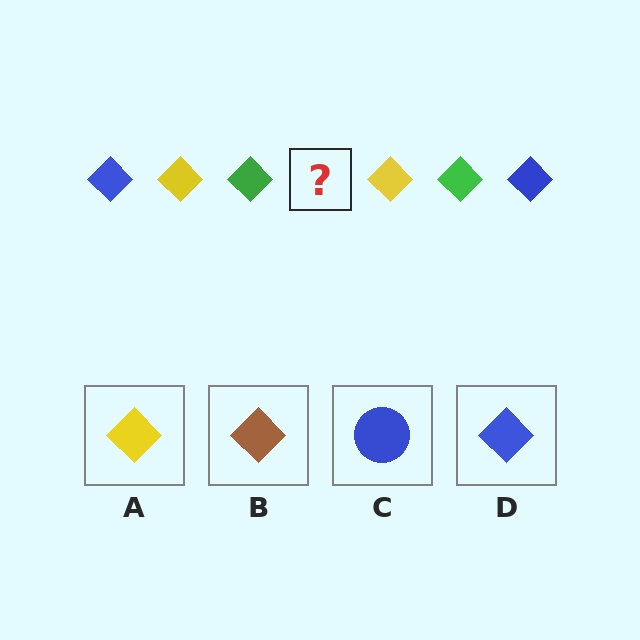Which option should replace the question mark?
Option D.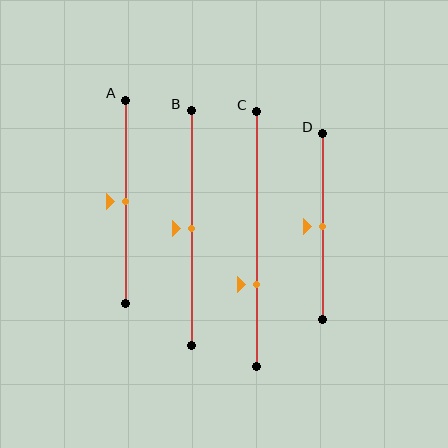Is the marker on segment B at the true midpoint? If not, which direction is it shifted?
Yes, the marker on segment B is at the true midpoint.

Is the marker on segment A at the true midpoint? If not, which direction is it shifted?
Yes, the marker on segment A is at the true midpoint.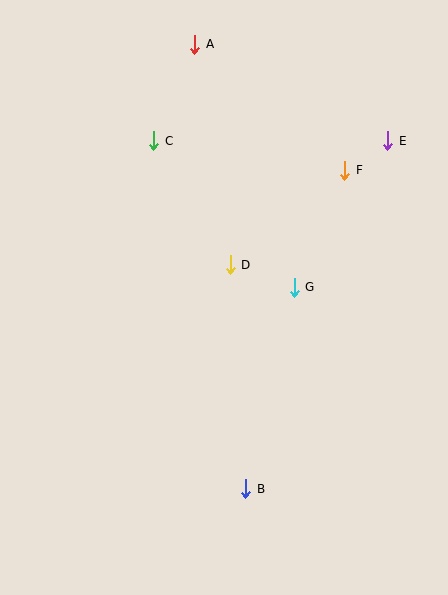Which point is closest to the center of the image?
Point D at (230, 265) is closest to the center.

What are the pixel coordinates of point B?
Point B is at (246, 489).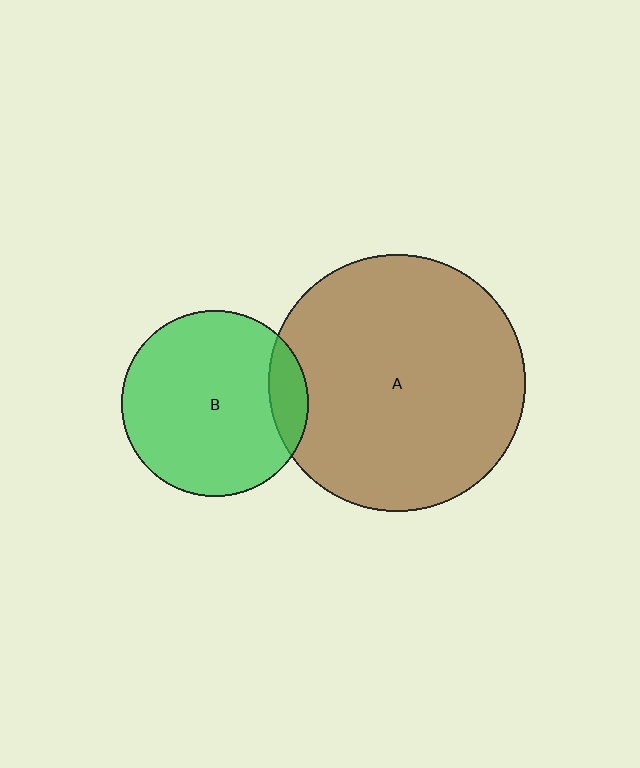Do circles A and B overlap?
Yes.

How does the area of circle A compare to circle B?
Approximately 1.9 times.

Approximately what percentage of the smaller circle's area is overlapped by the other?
Approximately 10%.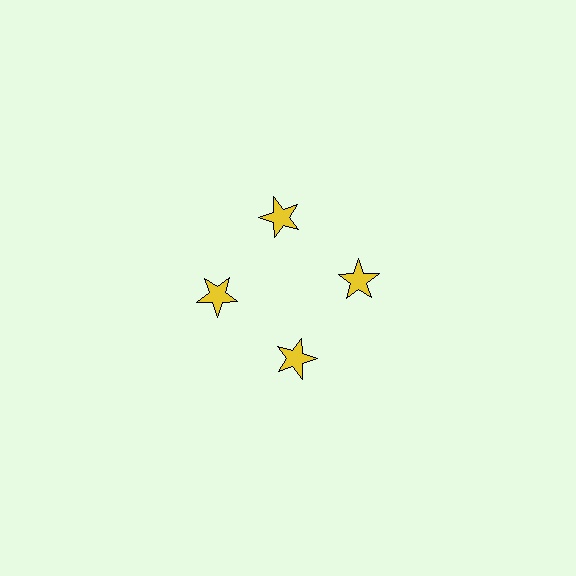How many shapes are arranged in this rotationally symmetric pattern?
There are 4 shapes, arranged in 4 groups of 1.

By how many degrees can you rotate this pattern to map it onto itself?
The pattern maps onto itself every 90 degrees of rotation.